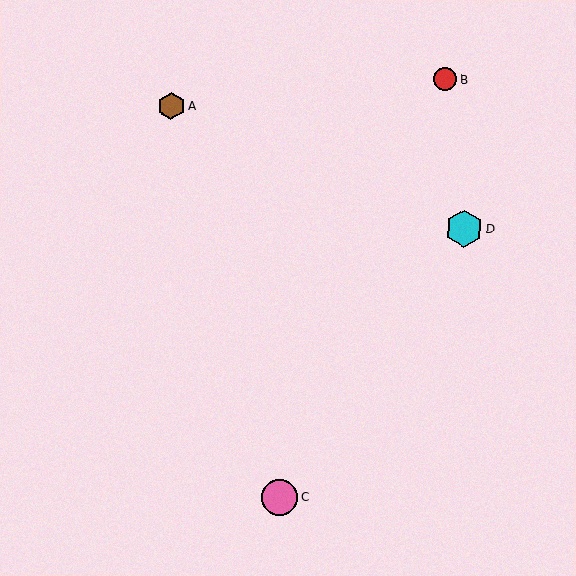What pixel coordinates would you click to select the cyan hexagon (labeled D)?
Click at (464, 229) to select the cyan hexagon D.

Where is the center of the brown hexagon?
The center of the brown hexagon is at (171, 106).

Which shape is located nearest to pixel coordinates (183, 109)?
The brown hexagon (labeled A) at (171, 106) is nearest to that location.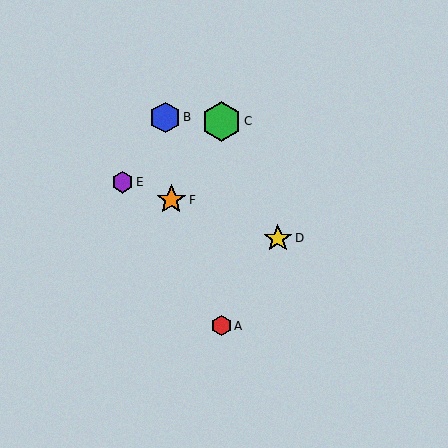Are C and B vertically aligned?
No, C is at x≈221 and B is at x≈165.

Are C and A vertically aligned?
Yes, both are at x≈221.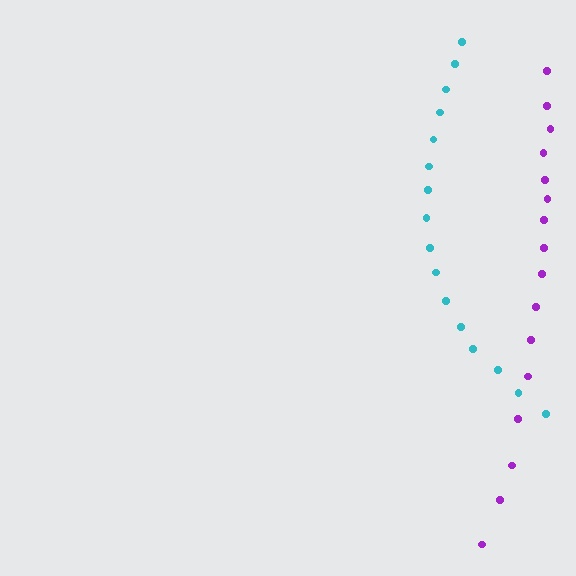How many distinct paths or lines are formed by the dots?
There are 2 distinct paths.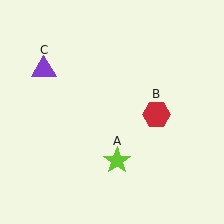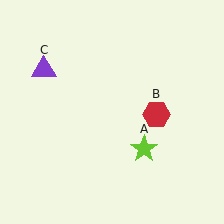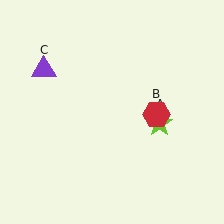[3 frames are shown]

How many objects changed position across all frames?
1 object changed position: lime star (object A).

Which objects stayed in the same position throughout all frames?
Red hexagon (object B) and purple triangle (object C) remained stationary.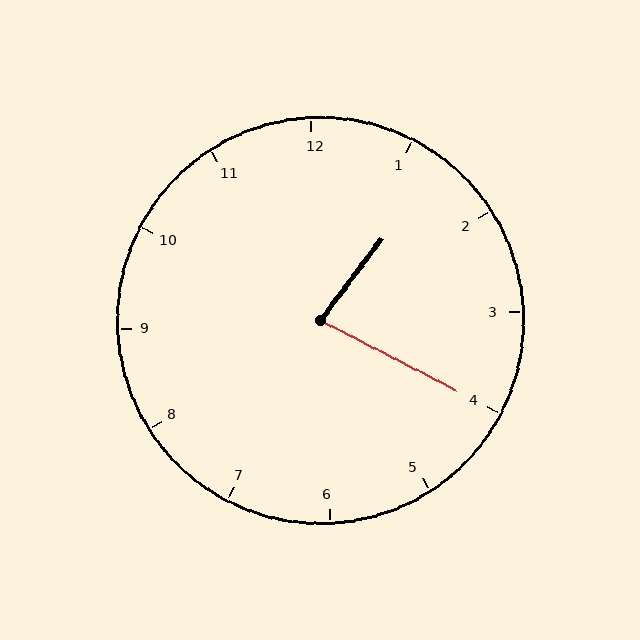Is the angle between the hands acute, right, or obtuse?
It is acute.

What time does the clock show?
1:20.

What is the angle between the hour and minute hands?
Approximately 80 degrees.